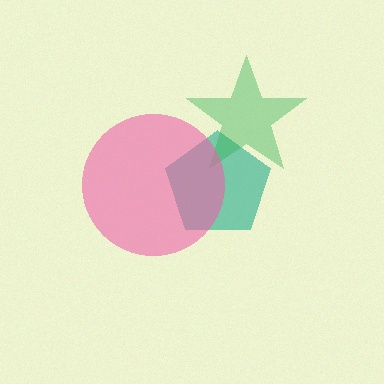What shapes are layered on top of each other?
The layered shapes are: a teal pentagon, a green star, a pink circle.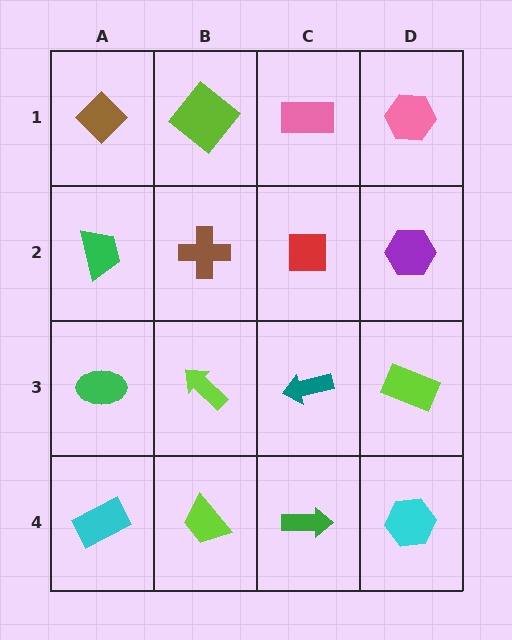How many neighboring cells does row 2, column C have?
4.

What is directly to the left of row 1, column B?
A brown diamond.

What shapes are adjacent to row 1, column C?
A red square (row 2, column C), a lime diamond (row 1, column B), a pink hexagon (row 1, column D).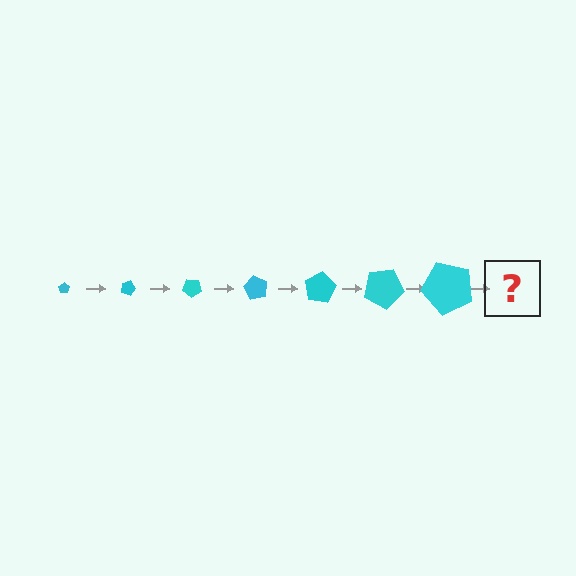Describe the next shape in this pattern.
It should be a pentagon, larger than the previous one and rotated 140 degrees from the start.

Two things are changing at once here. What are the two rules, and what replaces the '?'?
The two rules are that the pentagon grows larger each step and it rotates 20 degrees each step. The '?' should be a pentagon, larger than the previous one and rotated 140 degrees from the start.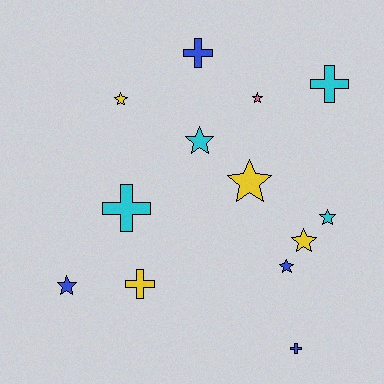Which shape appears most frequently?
Star, with 8 objects.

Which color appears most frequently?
Blue, with 4 objects.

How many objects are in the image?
There are 13 objects.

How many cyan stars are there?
There are 2 cyan stars.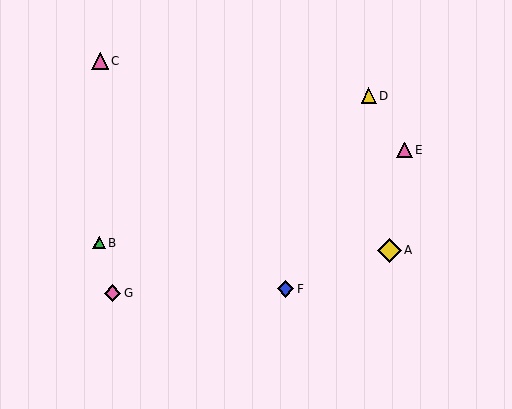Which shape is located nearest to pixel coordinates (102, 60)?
The pink triangle (labeled C) at (100, 61) is nearest to that location.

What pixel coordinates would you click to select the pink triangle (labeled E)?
Click at (405, 150) to select the pink triangle E.